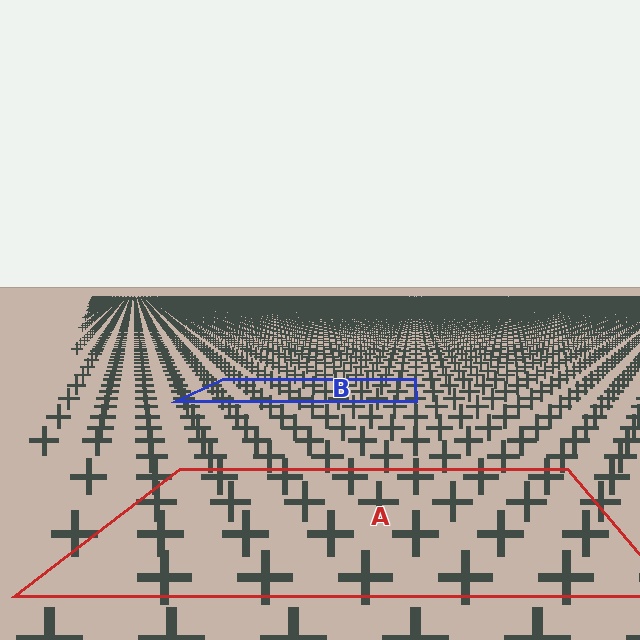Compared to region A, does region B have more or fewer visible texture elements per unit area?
Region B has more texture elements per unit area — they are packed more densely because it is farther away.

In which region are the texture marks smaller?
The texture marks are smaller in region B, because it is farther away.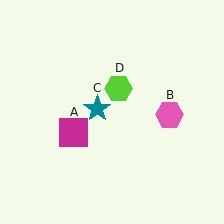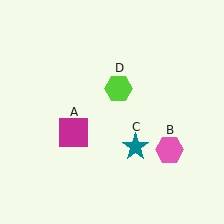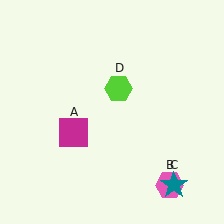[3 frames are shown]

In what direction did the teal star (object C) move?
The teal star (object C) moved down and to the right.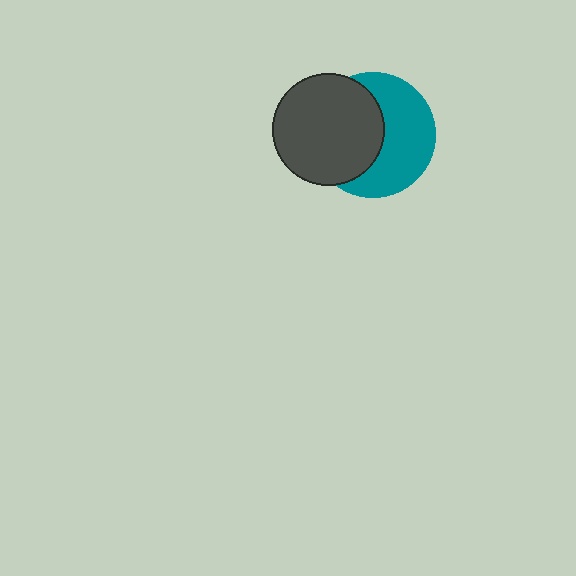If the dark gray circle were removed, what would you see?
You would see the complete teal circle.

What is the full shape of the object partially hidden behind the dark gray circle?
The partially hidden object is a teal circle.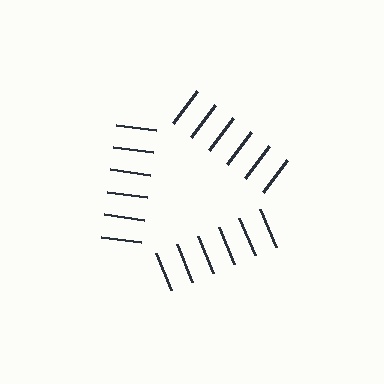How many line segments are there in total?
18 — 6 along each of the 3 edges.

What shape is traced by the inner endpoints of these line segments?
An illusory triangle — the line segments terminate on its edges but no continuous stroke is drawn.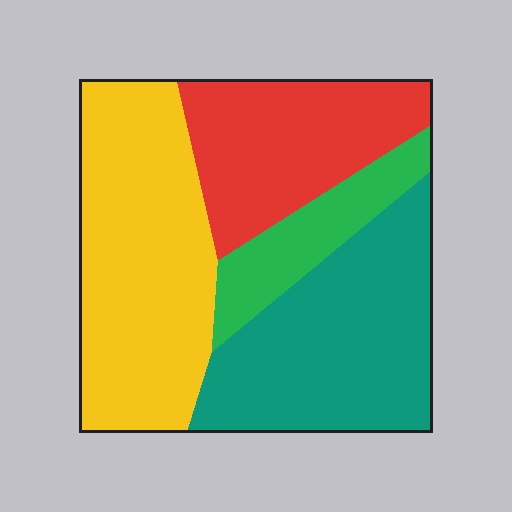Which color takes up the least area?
Green, at roughly 10%.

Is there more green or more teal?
Teal.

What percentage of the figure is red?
Red covers about 20% of the figure.